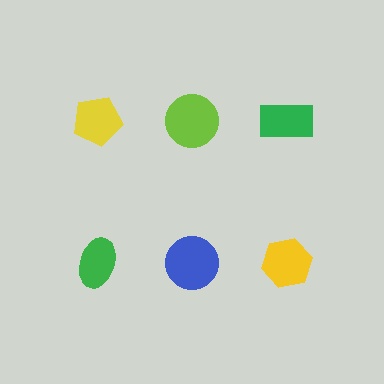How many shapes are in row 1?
3 shapes.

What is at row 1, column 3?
A green rectangle.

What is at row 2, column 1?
A green ellipse.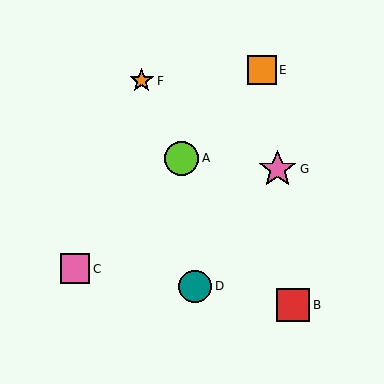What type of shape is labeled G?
Shape G is a pink star.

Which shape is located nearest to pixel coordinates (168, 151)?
The lime circle (labeled A) at (182, 158) is nearest to that location.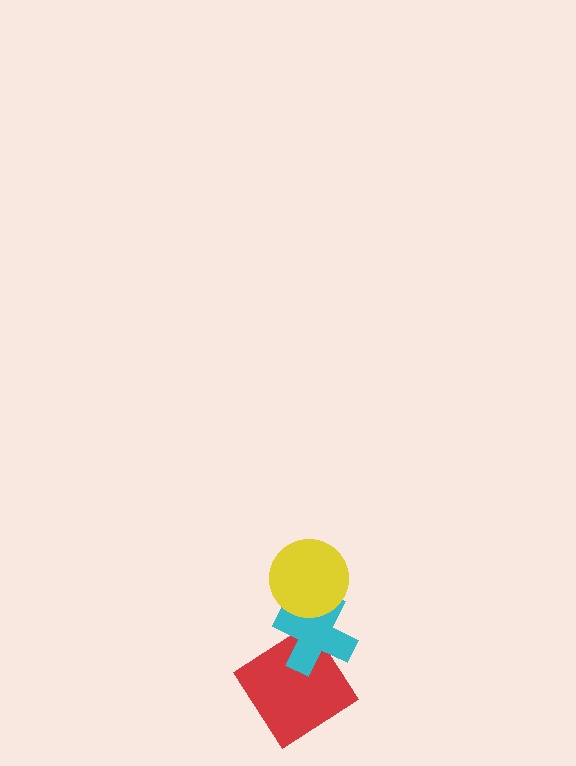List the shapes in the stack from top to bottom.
From top to bottom: the yellow circle, the cyan cross, the red diamond.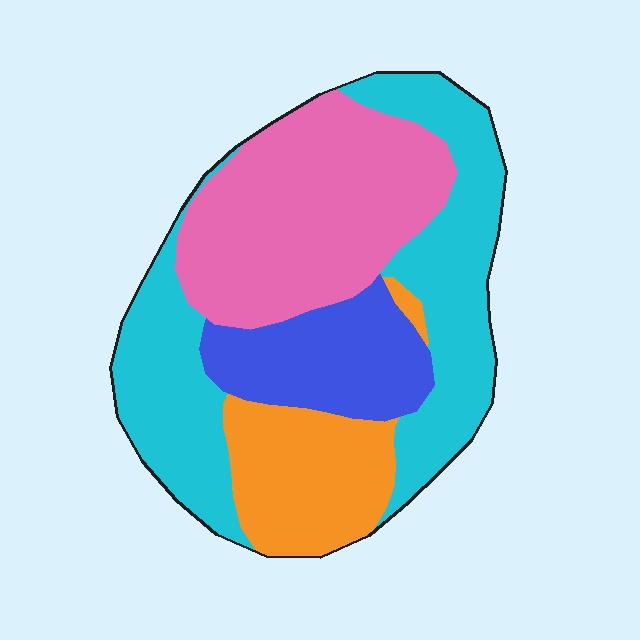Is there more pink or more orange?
Pink.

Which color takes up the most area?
Cyan, at roughly 35%.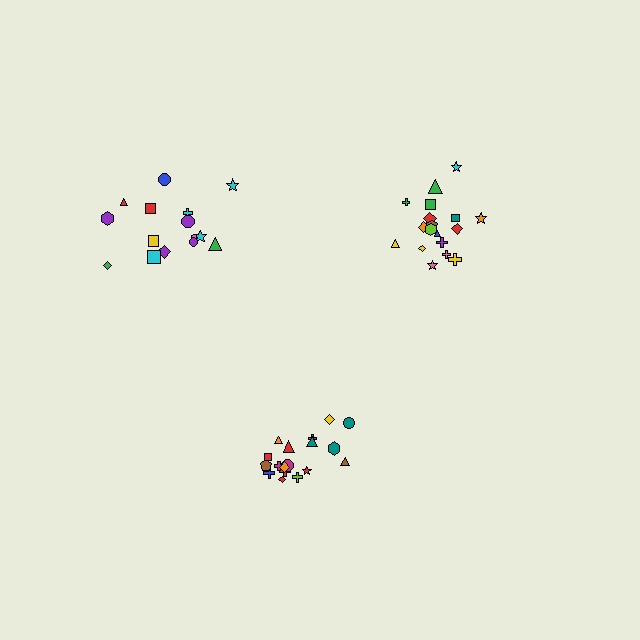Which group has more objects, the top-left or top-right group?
The top-right group.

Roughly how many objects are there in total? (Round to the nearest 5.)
Roughly 50 objects in total.